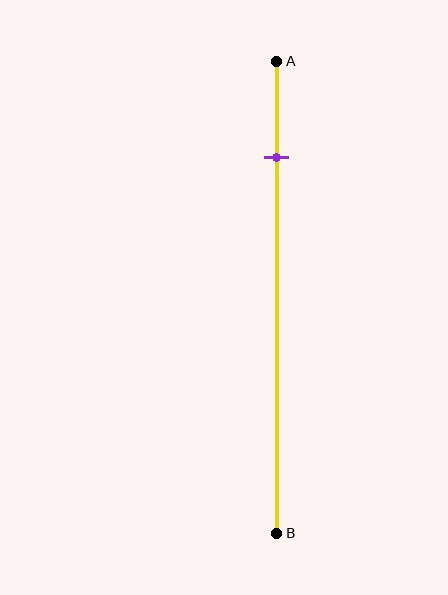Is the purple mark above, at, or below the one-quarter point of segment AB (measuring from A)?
The purple mark is above the one-quarter point of segment AB.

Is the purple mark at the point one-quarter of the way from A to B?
No, the mark is at about 20% from A, not at the 25% one-quarter point.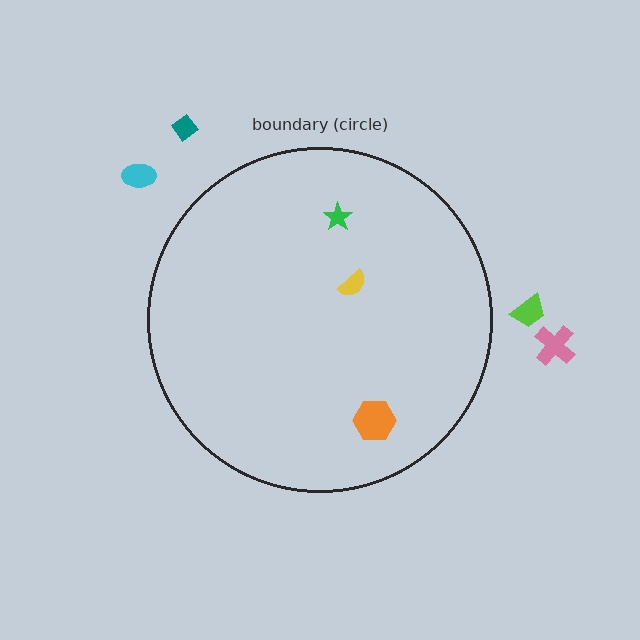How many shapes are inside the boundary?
3 inside, 4 outside.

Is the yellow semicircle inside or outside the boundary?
Inside.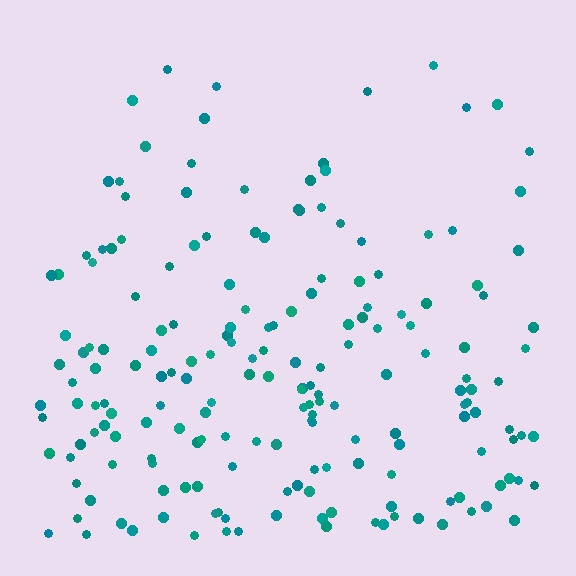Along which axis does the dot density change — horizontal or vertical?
Vertical.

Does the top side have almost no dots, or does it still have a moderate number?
Still a moderate number, just noticeably fewer than the bottom.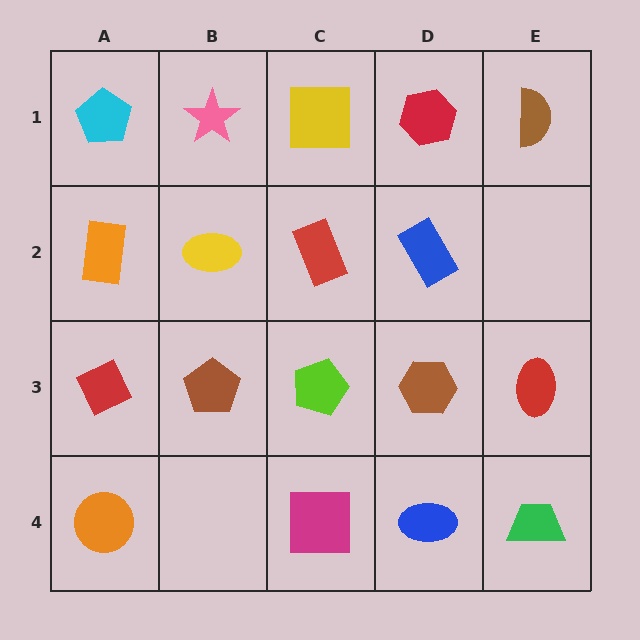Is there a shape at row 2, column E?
No, that cell is empty.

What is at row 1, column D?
A red hexagon.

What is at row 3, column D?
A brown hexagon.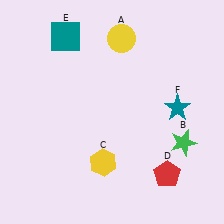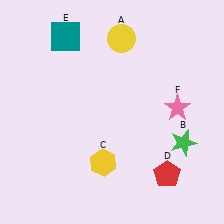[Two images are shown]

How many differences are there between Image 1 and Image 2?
There is 1 difference between the two images.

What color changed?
The star (F) changed from teal in Image 1 to pink in Image 2.